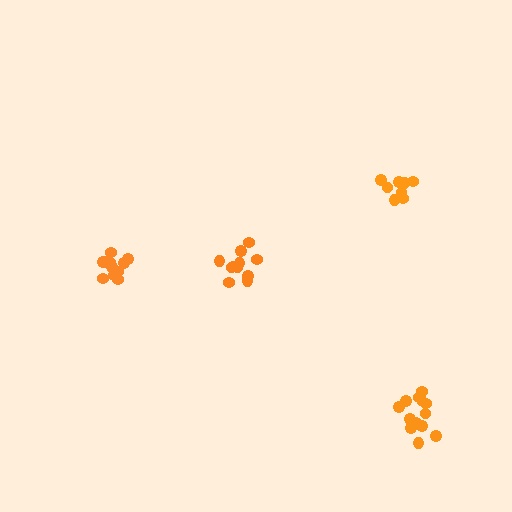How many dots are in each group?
Group 1: 11 dots, Group 2: 12 dots, Group 3: 13 dots, Group 4: 8 dots (44 total).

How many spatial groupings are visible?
There are 4 spatial groupings.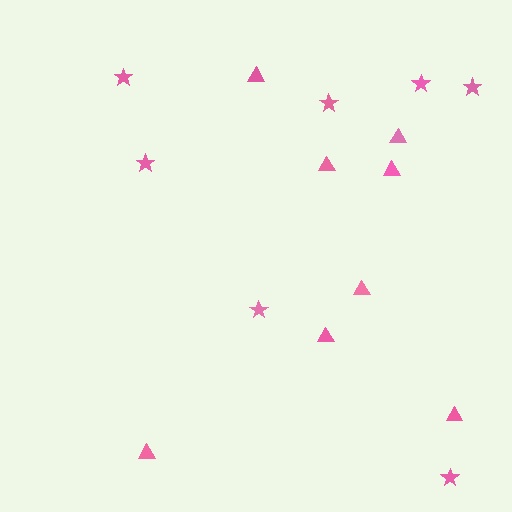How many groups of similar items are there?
There are 2 groups: one group of stars (7) and one group of triangles (8).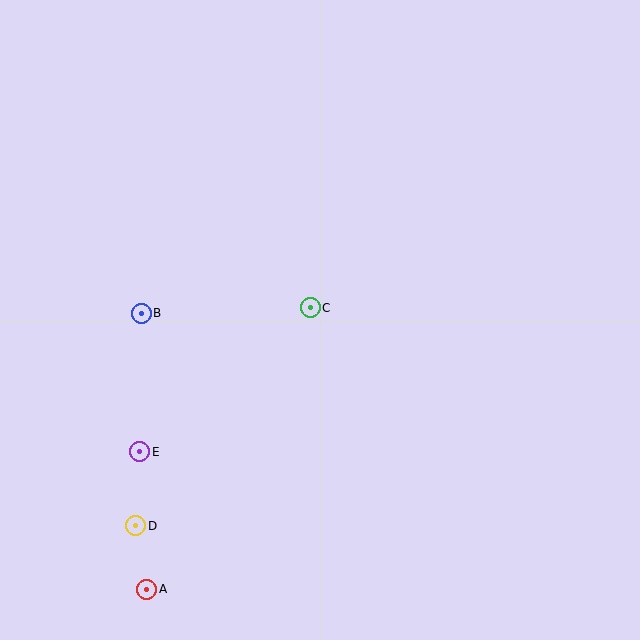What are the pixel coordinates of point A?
Point A is at (147, 589).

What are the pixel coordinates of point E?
Point E is at (140, 452).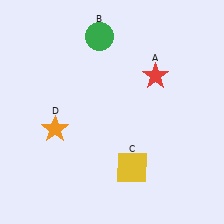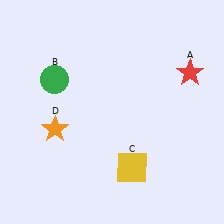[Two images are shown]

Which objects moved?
The objects that moved are: the red star (A), the green circle (B).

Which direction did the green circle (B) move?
The green circle (B) moved left.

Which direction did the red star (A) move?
The red star (A) moved right.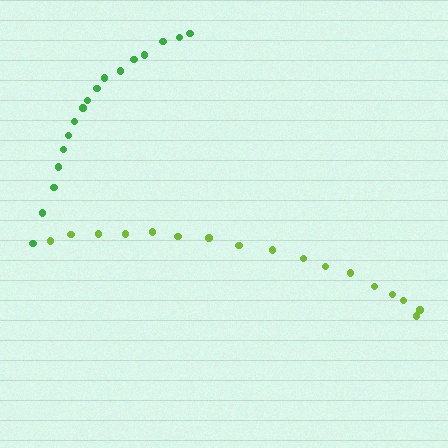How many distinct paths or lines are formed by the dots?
There are 2 distinct paths.